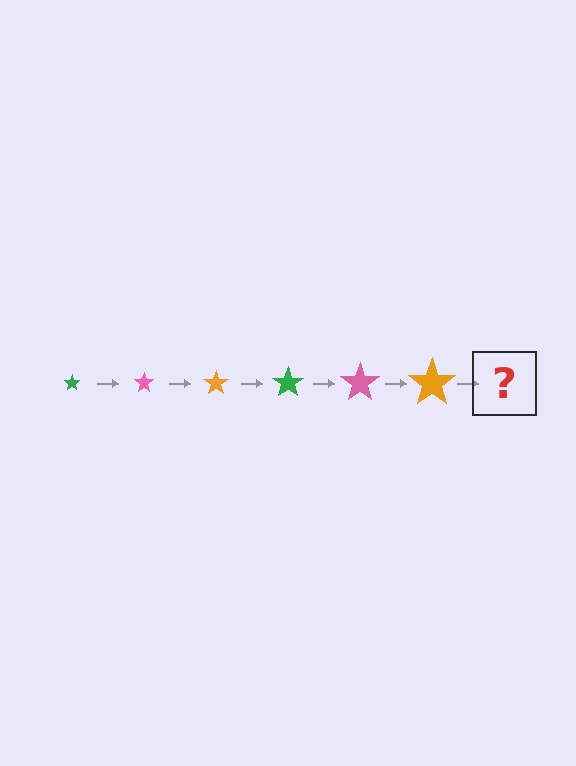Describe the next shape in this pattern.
It should be a green star, larger than the previous one.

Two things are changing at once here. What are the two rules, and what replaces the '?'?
The two rules are that the star grows larger each step and the color cycles through green, pink, and orange. The '?' should be a green star, larger than the previous one.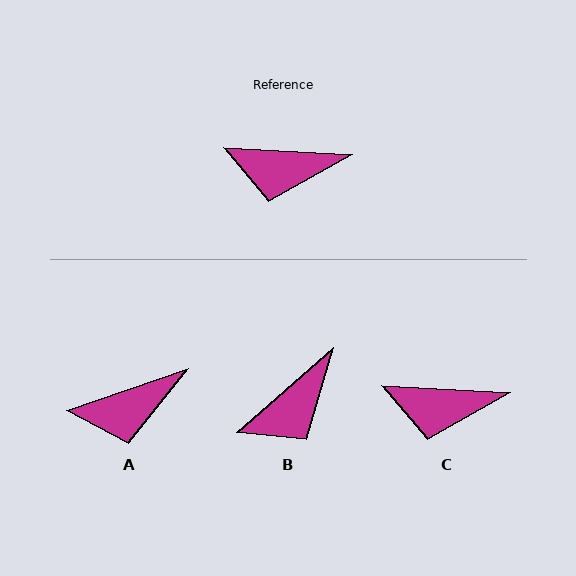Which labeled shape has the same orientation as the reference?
C.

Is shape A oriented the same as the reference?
No, it is off by about 22 degrees.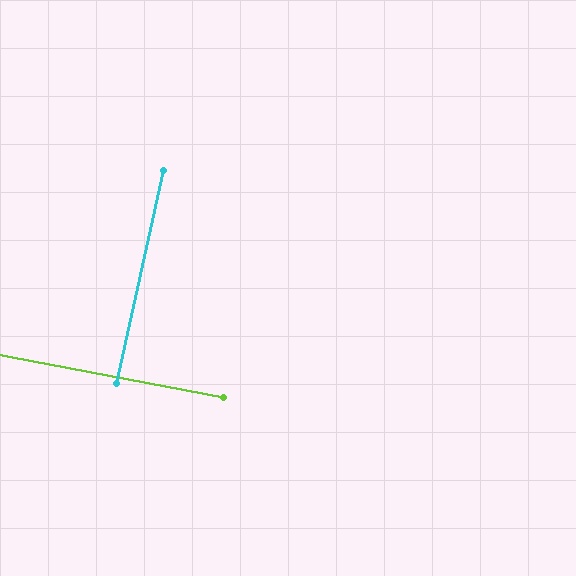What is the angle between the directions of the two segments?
Approximately 88 degrees.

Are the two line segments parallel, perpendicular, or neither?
Perpendicular — they meet at approximately 88°.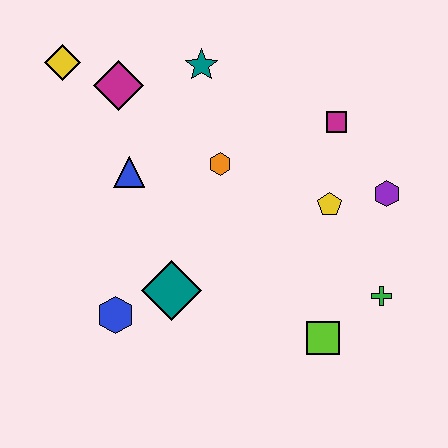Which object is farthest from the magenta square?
The blue hexagon is farthest from the magenta square.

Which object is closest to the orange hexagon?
The blue triangle is closest to the orange hexagon.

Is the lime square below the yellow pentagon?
Yes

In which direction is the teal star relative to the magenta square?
The teal star is to the left of the magenta square.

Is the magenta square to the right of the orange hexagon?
Yes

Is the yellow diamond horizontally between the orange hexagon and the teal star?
No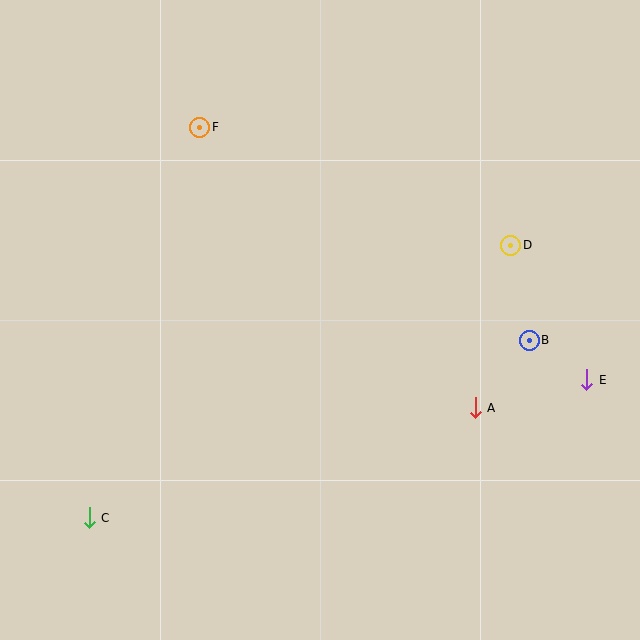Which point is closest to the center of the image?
Point A at (475, 408) is closest to the center.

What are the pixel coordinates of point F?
Point F is at (200, 127).